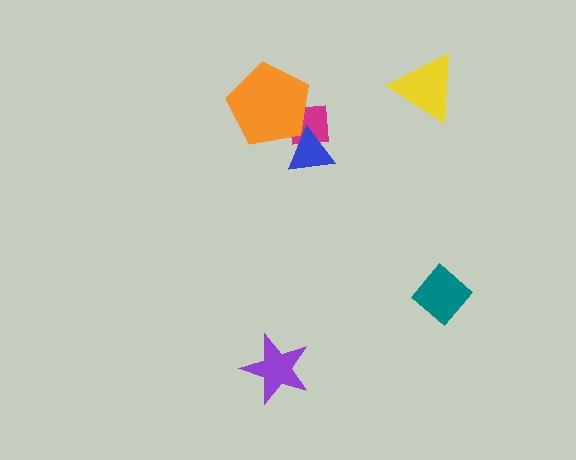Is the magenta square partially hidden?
Yes, it is partially covered by another shape.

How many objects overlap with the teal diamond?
0 objects overlap with the teal diamond.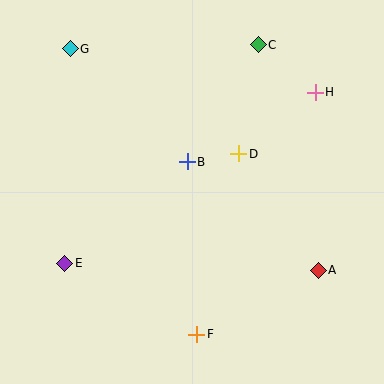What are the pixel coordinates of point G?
Point G is at (70, 49).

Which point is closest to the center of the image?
Point B at (187, 162) is closest to the center.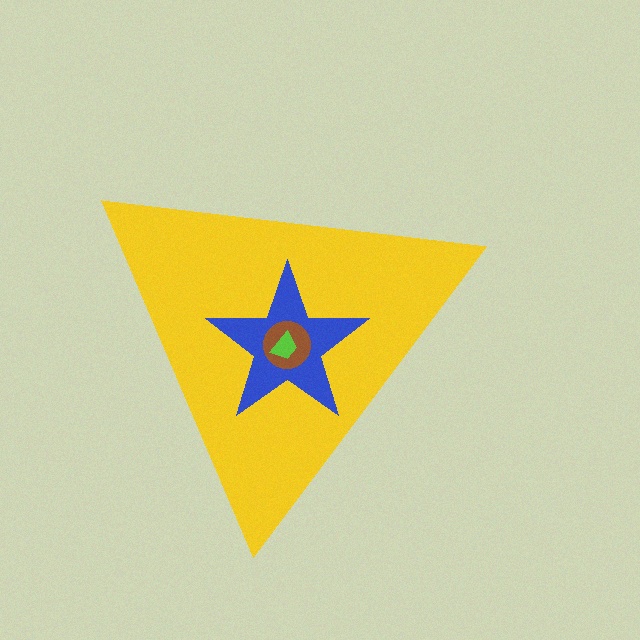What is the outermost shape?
The yellow triangle.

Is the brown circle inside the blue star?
Yes.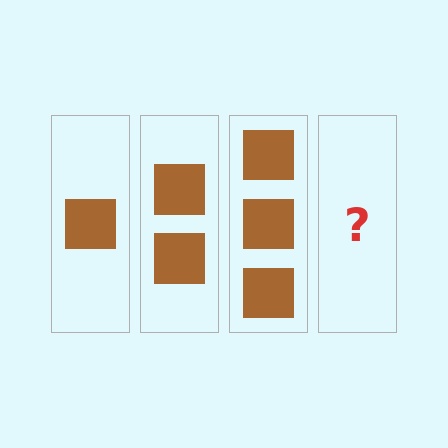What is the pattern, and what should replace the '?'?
The pattern is that each step adds one more square. The '?' should be 4 squares.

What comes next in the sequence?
The next element should be 4 squares.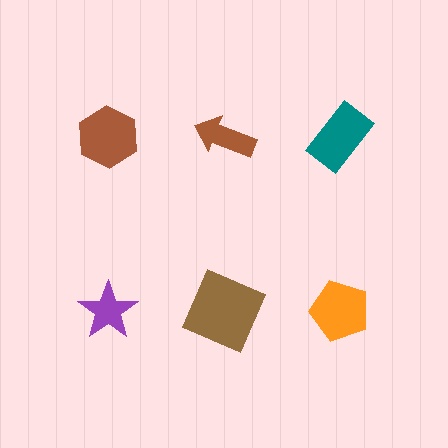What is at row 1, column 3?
A teal rectangle.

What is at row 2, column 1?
A purple star.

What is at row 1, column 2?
A brown arrow.